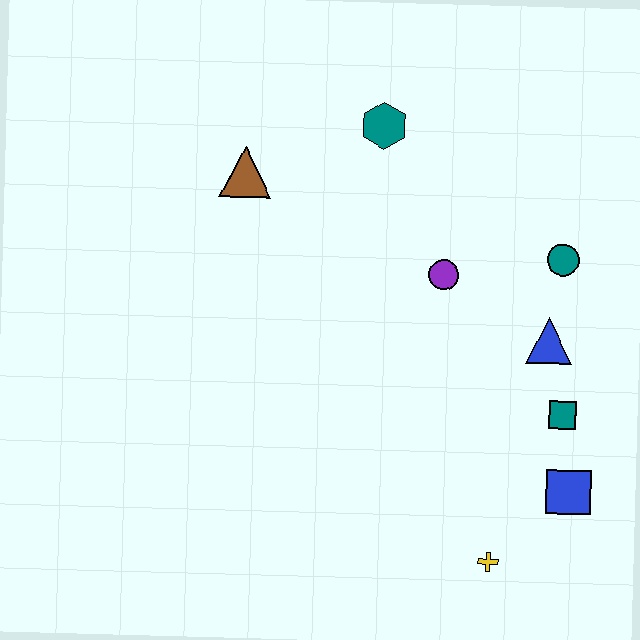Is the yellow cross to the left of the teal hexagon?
No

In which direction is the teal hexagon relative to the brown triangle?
The teal hexagon is to the right of the brown triangle.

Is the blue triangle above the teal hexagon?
No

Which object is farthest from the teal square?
The brown triangle is farthest from the teal square.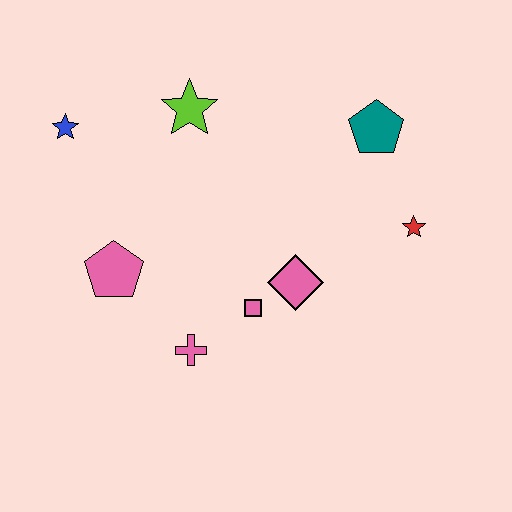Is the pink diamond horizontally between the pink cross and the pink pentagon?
No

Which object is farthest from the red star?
The blue star is farthest from the red star.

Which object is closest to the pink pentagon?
The pink cross is closest to the pink pentagon.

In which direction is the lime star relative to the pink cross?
The lime star is above the pink cross.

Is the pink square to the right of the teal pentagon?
No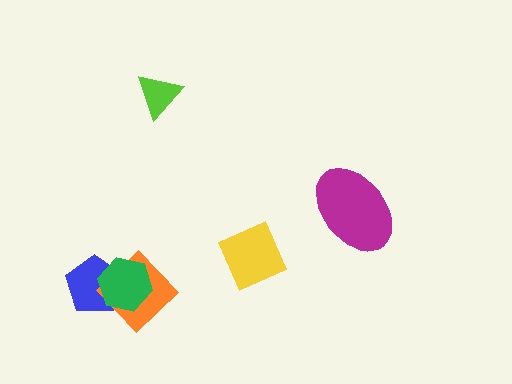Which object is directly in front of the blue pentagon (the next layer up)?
The orange diamond is directly in front of the blue pentagon.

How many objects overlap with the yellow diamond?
0 objects overlap with the yellow diamond.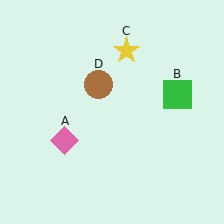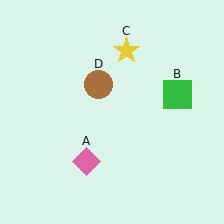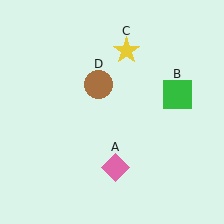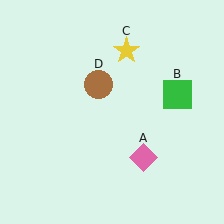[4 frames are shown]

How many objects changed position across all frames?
1 object changed position: pink diamond (object A).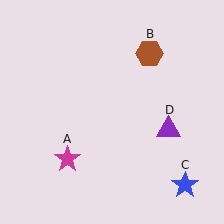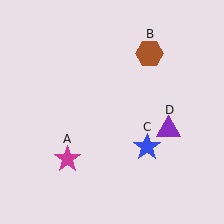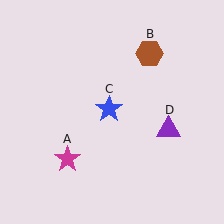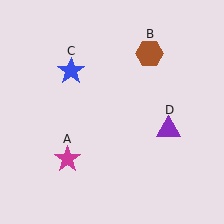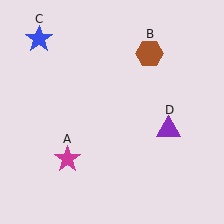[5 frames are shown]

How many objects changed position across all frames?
1 object changed position: blue star (object C).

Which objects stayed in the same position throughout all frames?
Magenta star (object A) and brown hexagon (object B) and purple triangle (object D) remained stationary.